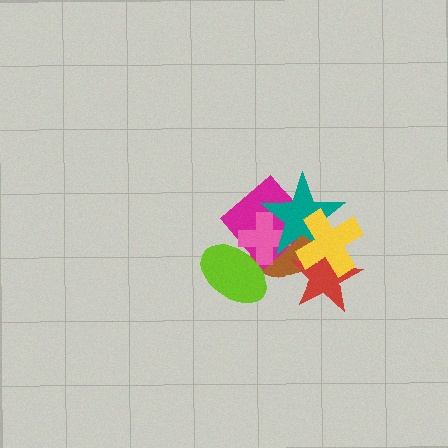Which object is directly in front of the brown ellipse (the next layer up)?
The magenta diamond is directly in front of the brown ellipse.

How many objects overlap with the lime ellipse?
3 objects overlap with the lime ellipse.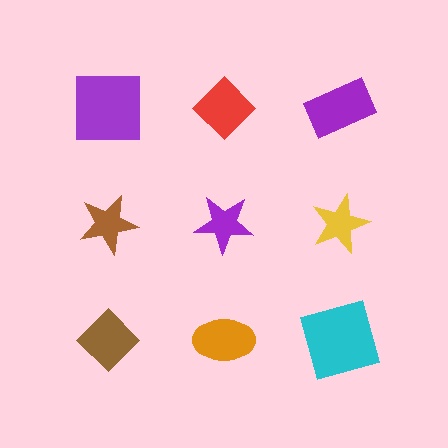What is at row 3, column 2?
An orange ellipse.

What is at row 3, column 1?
A brown diamond.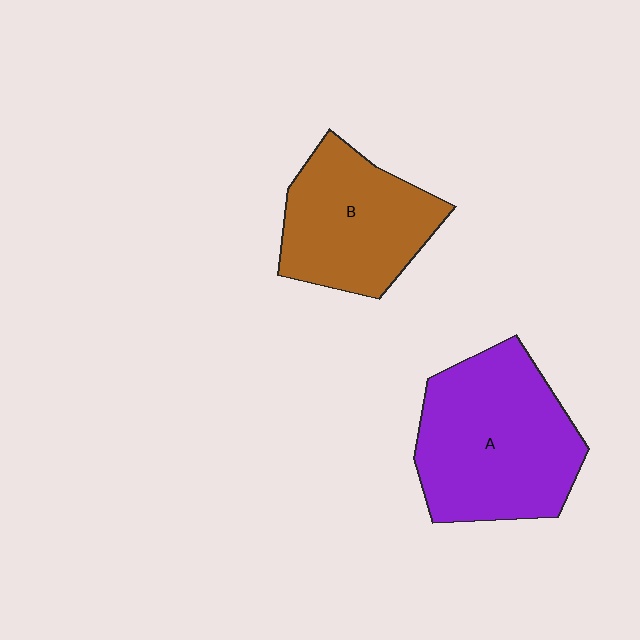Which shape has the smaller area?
Shape B (brown).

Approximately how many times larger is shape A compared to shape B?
Approximately 1.3 times.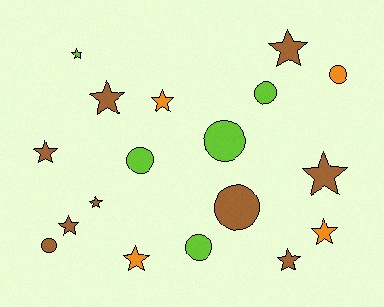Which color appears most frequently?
Brown, with 9 objects.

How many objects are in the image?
There are 18 objects.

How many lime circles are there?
There are 4 lime circles.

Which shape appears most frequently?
Star, with 11 objects.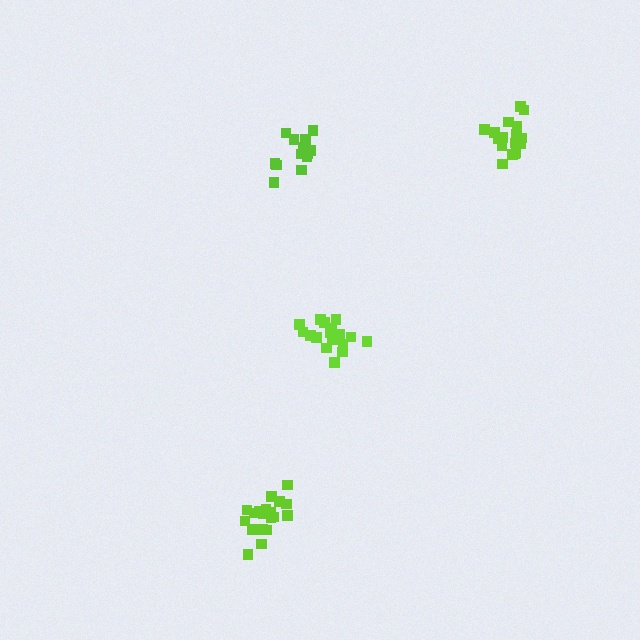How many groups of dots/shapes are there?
There are 4 groups.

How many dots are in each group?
Group 1: 15 dots, Group 2: 17 dots, Group 3: 18 dots, Group 4: 19 dots (69 total).